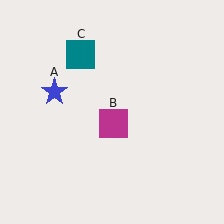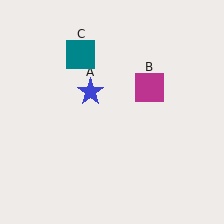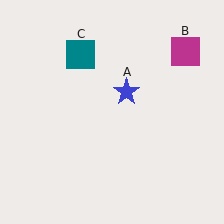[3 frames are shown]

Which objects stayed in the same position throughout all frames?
Teal square (object C) remained stationary.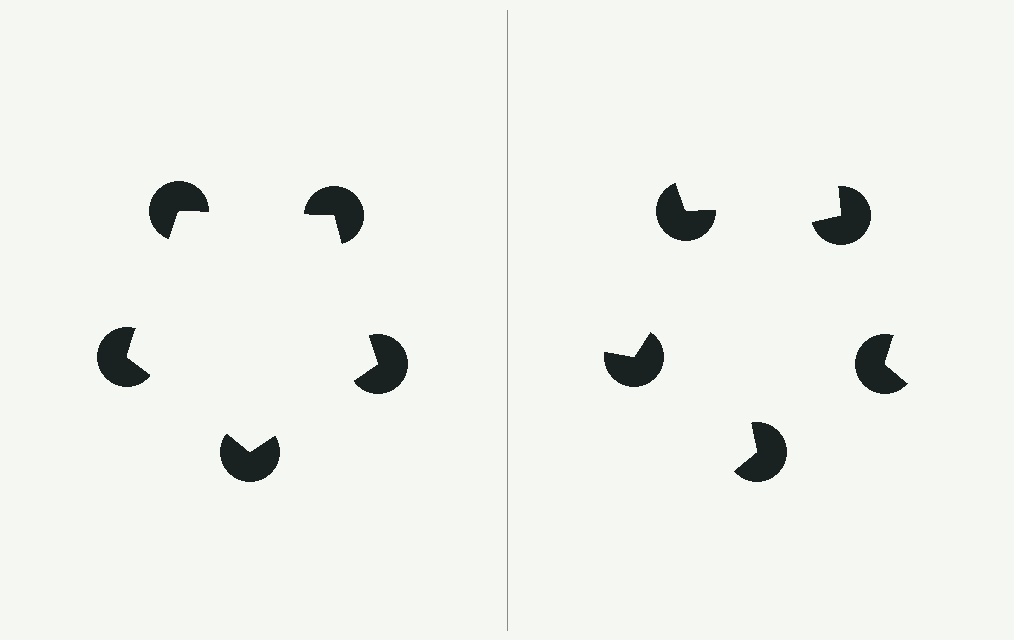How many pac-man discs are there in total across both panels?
10 — 5 on each side.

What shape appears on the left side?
An illusory pentagon.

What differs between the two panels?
The pac-man discs are positioned identically on both sides; only the wedge orientations differ. On the left they align to a pentagon; on the right they are misaligned.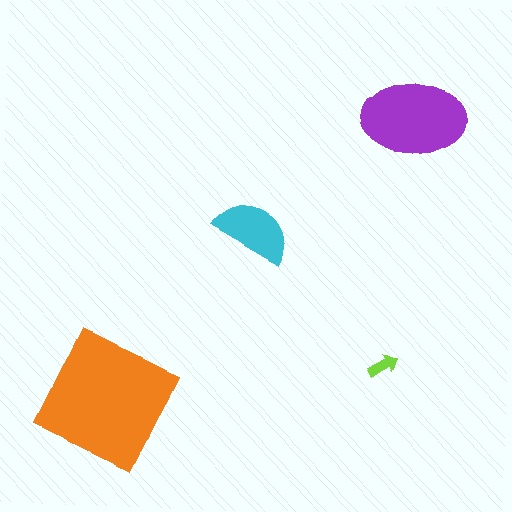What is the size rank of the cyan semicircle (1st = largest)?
3rd.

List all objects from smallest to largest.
The lime arrow, the cyan semicircle, the purple ellipse, the orange square.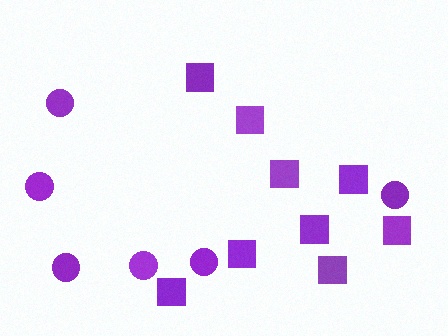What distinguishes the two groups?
There are 2 groups: one group of squares (9) and one group of circles (6).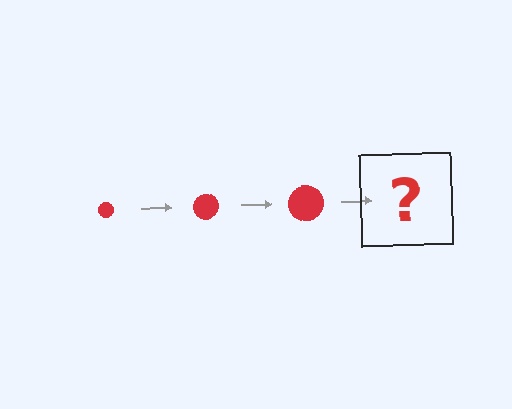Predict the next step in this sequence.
The next step is a red circle, larger than the previous one.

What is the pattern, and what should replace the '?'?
The pattern is that the circle gets progressively larger each step. The '?' should be a red circle, larger than the previous one.